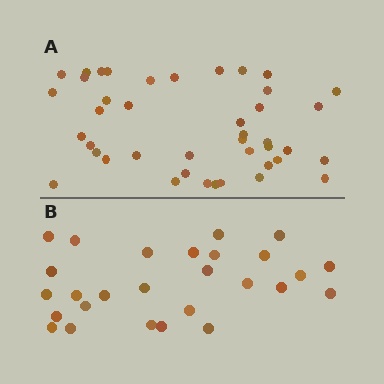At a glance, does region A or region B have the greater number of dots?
Region A (the top region) has more dots.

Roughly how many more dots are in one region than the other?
Region A has approximately 15 more dots than region B.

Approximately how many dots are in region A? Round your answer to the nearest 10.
About 40 dots. (The exact count is 42, which rounds to 40.)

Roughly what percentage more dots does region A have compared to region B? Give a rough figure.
About 55% more.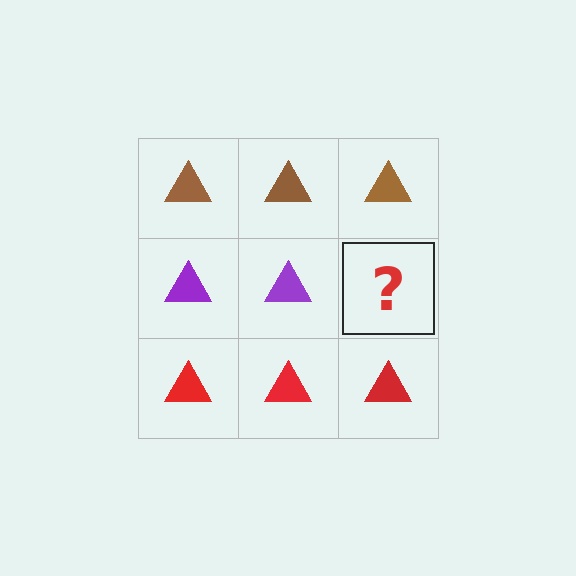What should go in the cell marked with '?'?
The missing cell should contain a purple triangle.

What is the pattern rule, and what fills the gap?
The rule is that each row has a consistent color. The gap should be filled with a purple triangle.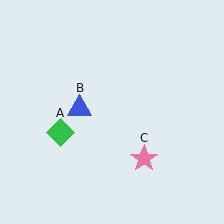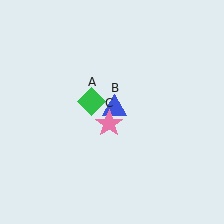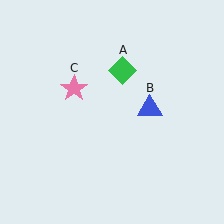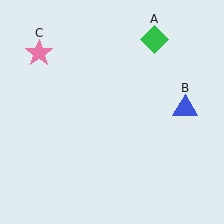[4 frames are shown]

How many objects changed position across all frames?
3 objects changed position: green diamond (object A), blue triangle (object B), pink star (object C).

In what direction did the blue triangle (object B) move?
The blue triangle (object B) moved right.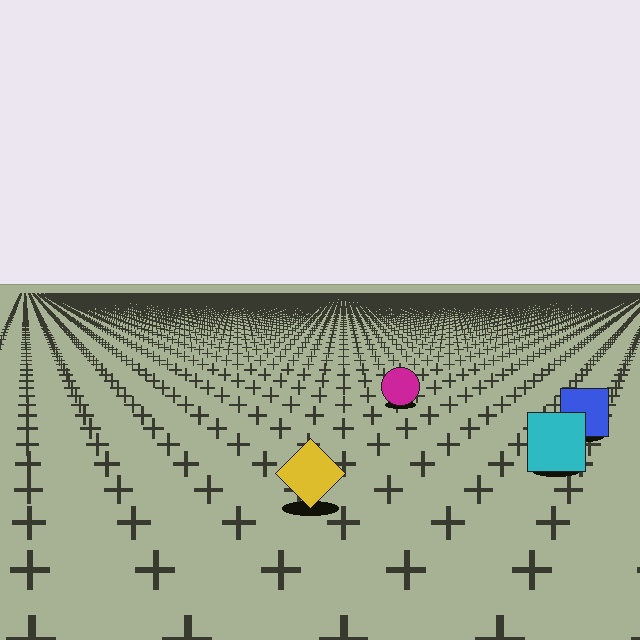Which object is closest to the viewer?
The yellow diamond is closest. The texture marks near it are larger and more spread out.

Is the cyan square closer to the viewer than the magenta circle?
Yes. The cyan square is closer — you can tell from the texture gradient: the ground texture is coarser near it.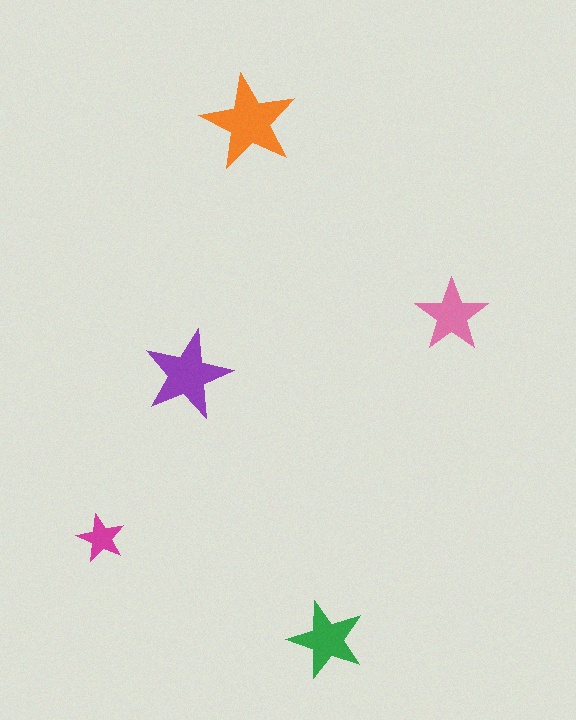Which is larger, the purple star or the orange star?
The orange one.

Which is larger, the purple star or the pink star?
The purple one.